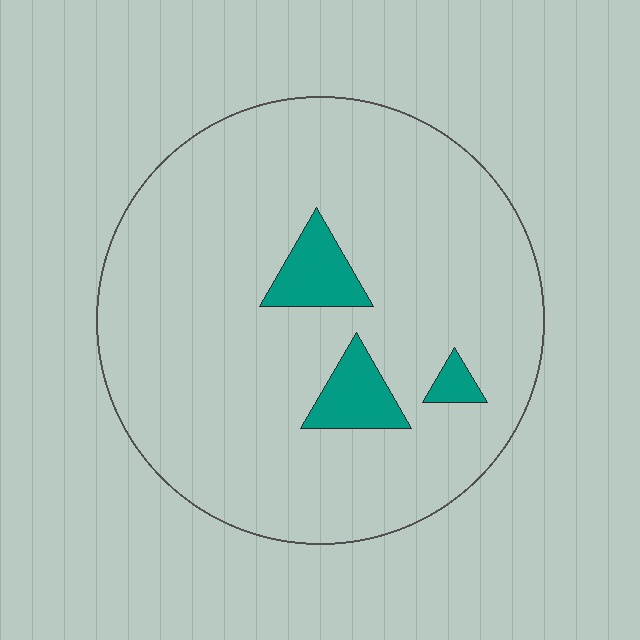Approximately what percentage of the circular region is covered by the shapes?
Approximately 10%.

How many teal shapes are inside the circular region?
3.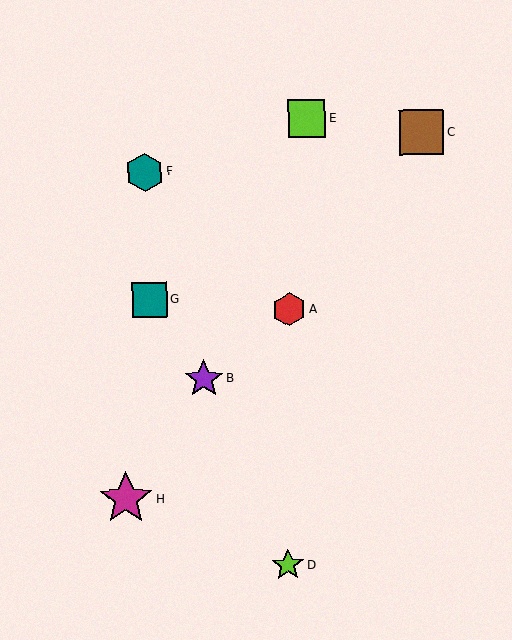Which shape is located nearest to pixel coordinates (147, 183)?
The teal hexagon (labeled F) at (145, 172) is nearest to that location.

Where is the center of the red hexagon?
The center of the red hexagon is at (289, 309).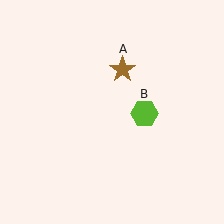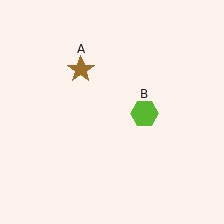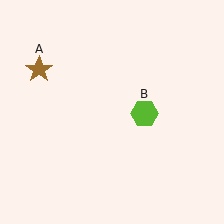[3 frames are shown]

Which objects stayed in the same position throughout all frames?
Lime hexagon (object B) remained stationary.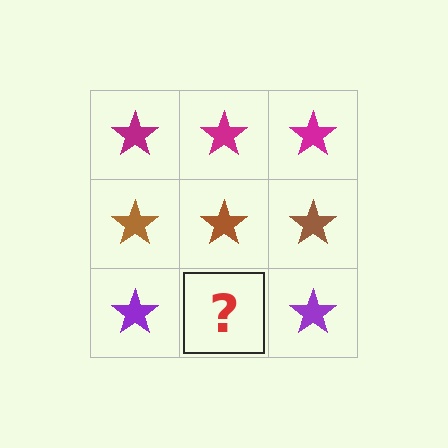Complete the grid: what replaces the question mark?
The question mark should be replaced with a purple star.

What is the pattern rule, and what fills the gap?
The rule is that each row has a consistent color. The gap should be filled with a purple star.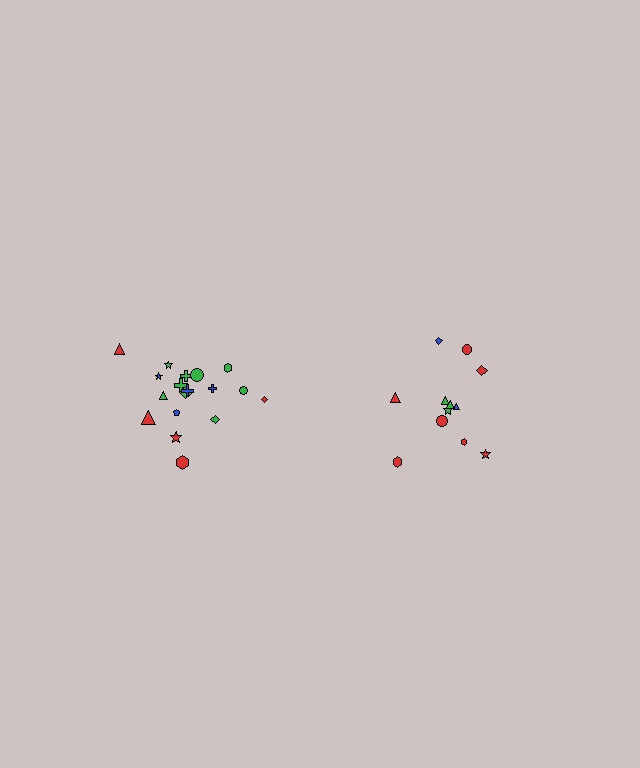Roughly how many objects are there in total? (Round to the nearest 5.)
Roughly 30 objects in total.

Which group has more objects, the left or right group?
The left group.